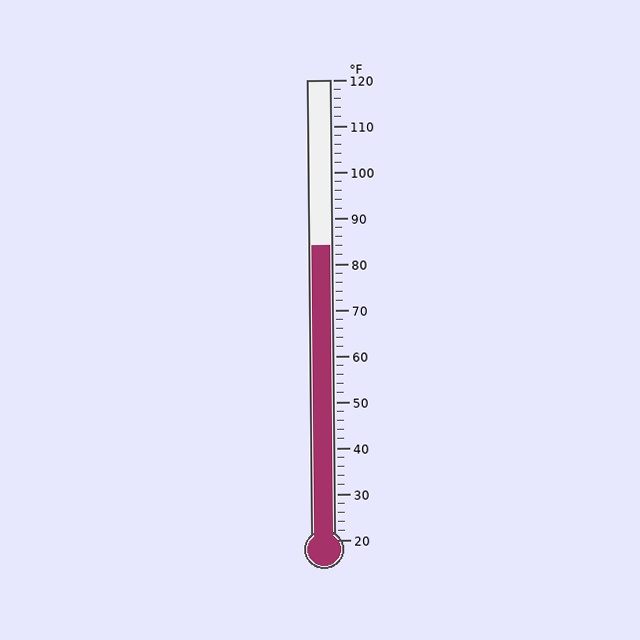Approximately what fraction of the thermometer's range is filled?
The thermometer is filled to approximately 65% of its range.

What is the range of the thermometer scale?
The thermometer scale ranges from 20°F to 120°F.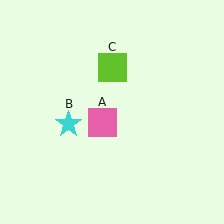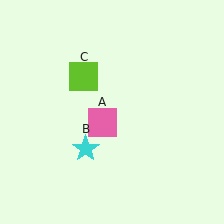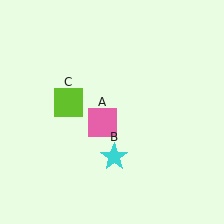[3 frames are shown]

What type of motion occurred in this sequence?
The cyan star (object B), lime square (object C) rotated counterclockwise around the center of the scene.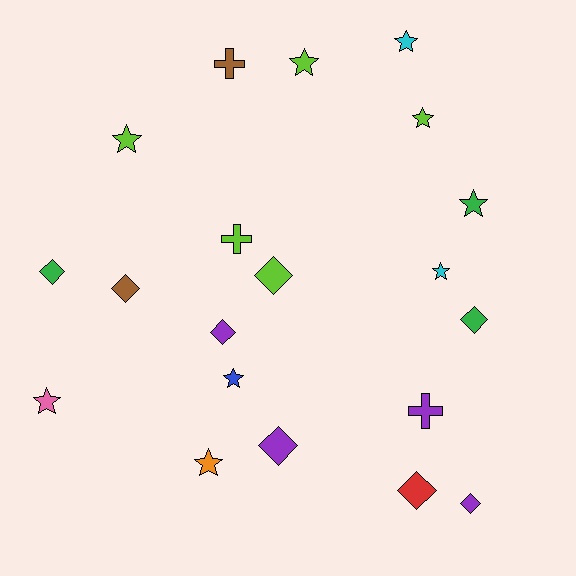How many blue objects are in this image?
There is 1 blue object.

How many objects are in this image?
There are 20 objects.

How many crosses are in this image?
There are 3 crosses.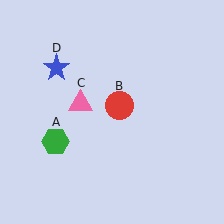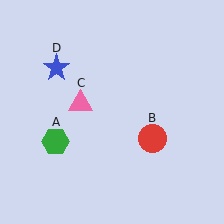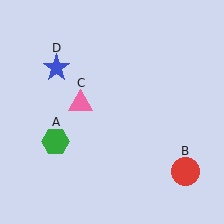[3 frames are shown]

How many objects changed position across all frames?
1 object changed position: red circle (object B).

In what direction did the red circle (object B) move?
The red circle (object B) moved down and to the right.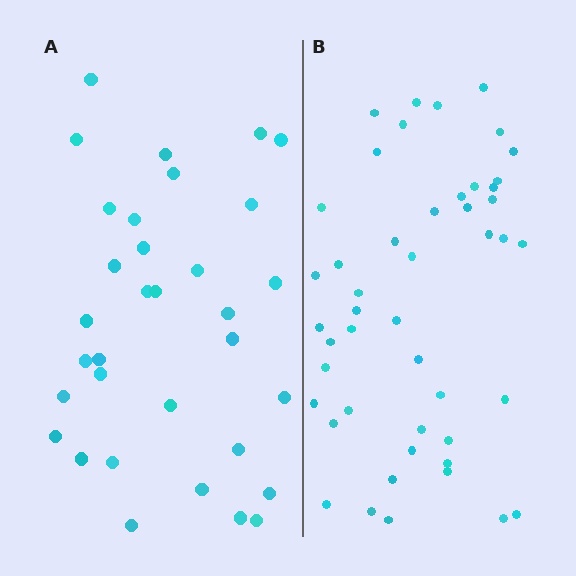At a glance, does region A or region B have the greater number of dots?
Region B (the right region) has more dots.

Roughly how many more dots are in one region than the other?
Region B has approximately 15 more dots than region A.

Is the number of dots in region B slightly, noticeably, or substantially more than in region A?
Region B has noticeably more, but not dramatically so. The ratio is roughly 1.4 to 1.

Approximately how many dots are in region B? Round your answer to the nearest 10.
About 50 dots. (The exact count is 47, which rounds to 50.)